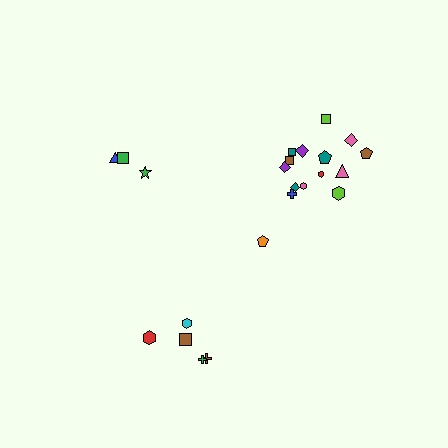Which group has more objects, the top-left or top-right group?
The top-right group.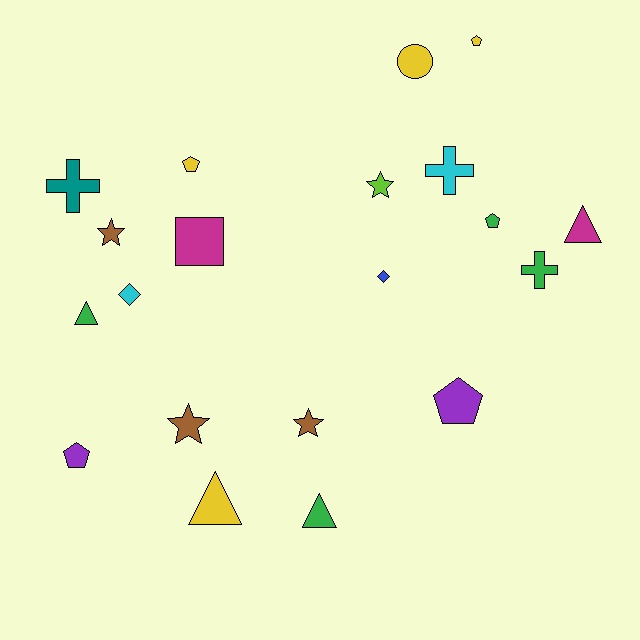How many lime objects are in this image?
There is 1 lime object.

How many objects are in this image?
There are 20 objects.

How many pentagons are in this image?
There are 5 pentagons.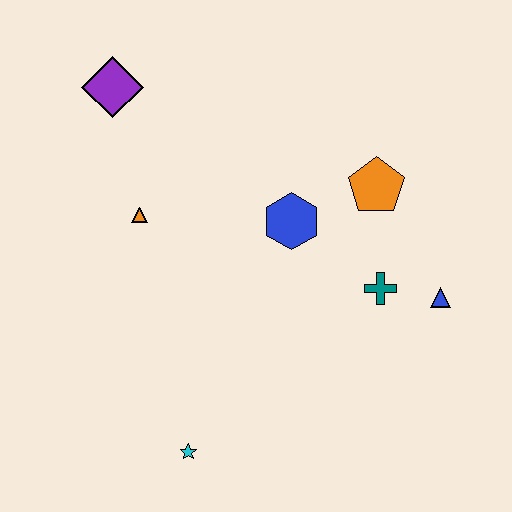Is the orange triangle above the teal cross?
Yes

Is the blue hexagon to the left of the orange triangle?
No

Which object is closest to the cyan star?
The orange triangle is closest to the cyan star.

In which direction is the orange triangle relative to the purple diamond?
The orange triangle is below the purple diamond.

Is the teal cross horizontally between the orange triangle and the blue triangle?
Yes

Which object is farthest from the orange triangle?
The blue triangle is farthest from the orange triangle.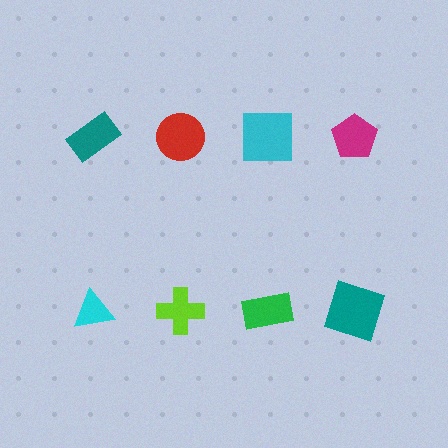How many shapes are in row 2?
4 shapes.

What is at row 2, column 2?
A lime cross.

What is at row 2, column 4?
A teal square.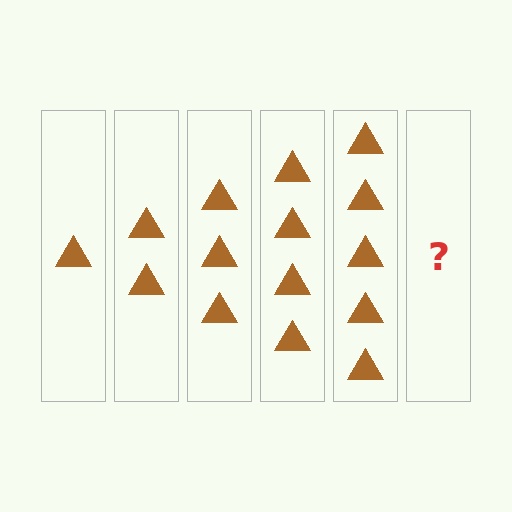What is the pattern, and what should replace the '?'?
The pattern is that each step adds one more triangle. The '?' should be 6 triangles.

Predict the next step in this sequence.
The next step is 6 triangles.